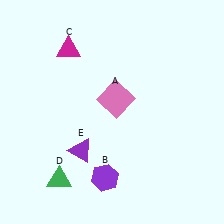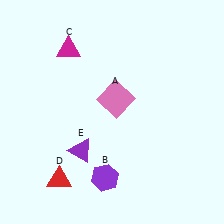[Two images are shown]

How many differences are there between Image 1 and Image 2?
There is 1 difference between the two images.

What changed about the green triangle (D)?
In Image 1, D is green. In Image 2, it changed to red.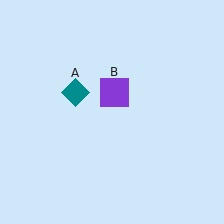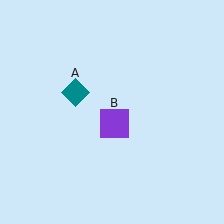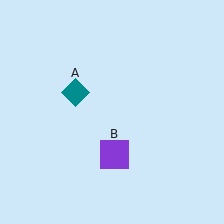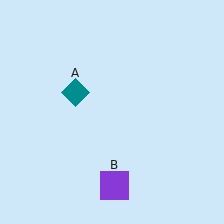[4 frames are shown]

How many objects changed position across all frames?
1 object changed position: purple square (object B).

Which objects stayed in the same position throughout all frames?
Teal diamond (object A) remained stationary.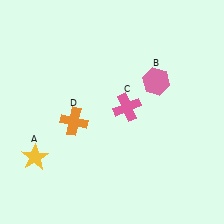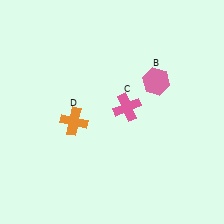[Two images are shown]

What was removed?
The yellow star (A) was removed in Image 2.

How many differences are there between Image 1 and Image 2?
There is 1 difference between the two images.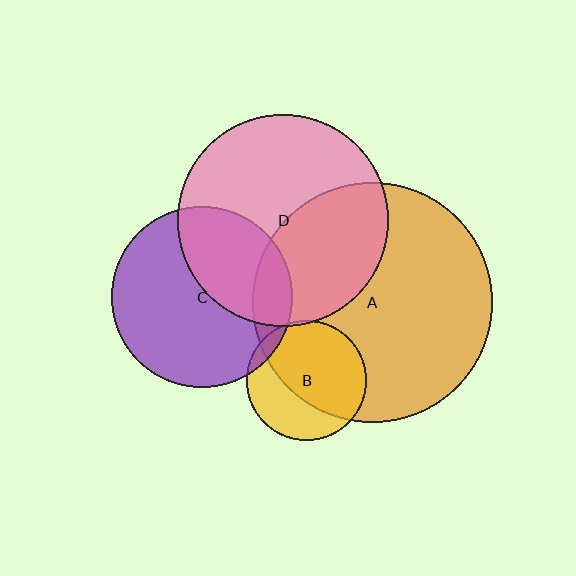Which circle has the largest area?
Circle A (orange).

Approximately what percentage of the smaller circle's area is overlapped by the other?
Approximately 15%.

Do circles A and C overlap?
Yes.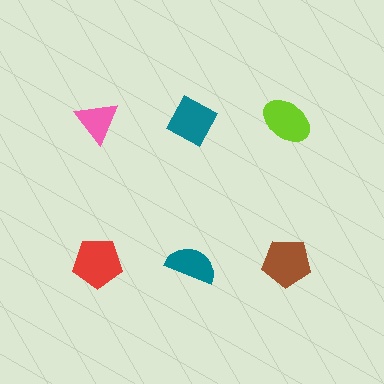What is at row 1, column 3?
A lime ellipse.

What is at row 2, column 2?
A teal semicircle.